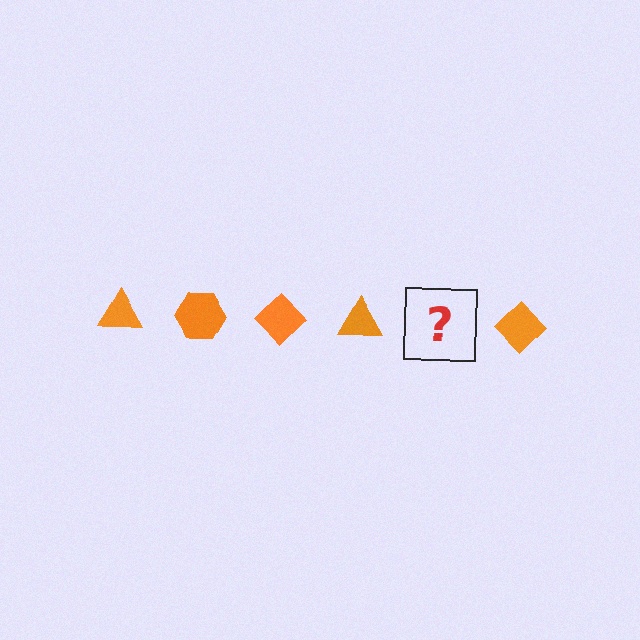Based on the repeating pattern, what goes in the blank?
The blank should be an orange hexagon.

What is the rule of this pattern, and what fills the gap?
The rule is that the pattern cycles through triangle, hexagon, diamond shapes in orange. The gap should be filled with an orange hexagon.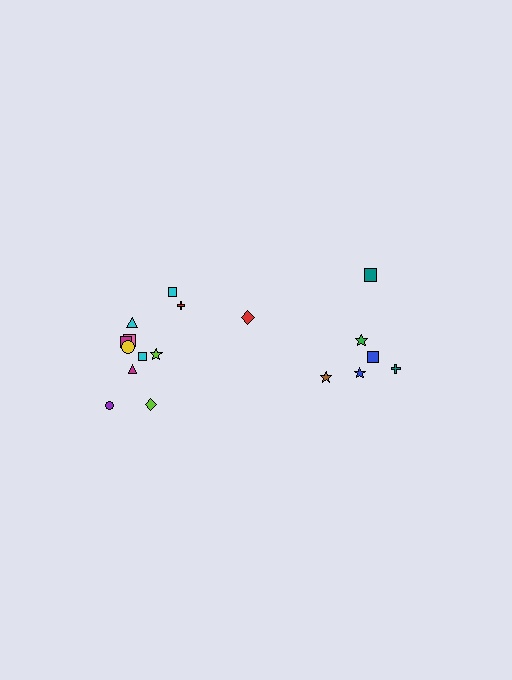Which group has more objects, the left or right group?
The left group.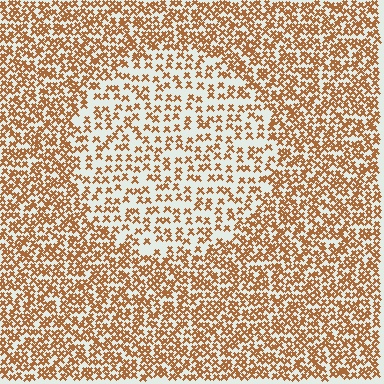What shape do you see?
I see a circle.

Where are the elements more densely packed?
The elements are more densely packed outside the circle boundary.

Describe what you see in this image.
The image contains small brown elements arranged at two different densities. A circle-shaped region is visible where the elements are less densely packed than the surrounding area.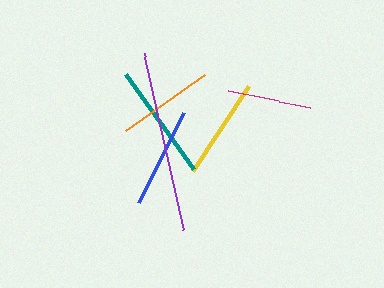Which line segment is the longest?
The purple line is the longest at approximately 182 pixels.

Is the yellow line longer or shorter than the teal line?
The teal line is longer than the yellow line.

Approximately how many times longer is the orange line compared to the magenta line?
The orange line is approximately 1.2 times the length of the magenta line.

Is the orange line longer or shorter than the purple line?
The purple line is longer than the orange line.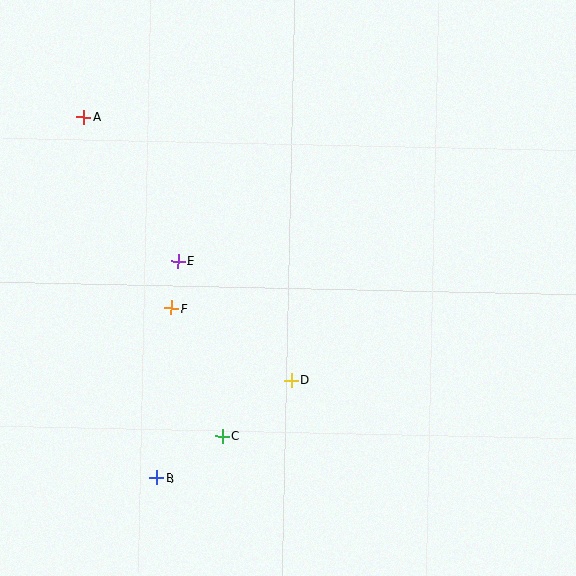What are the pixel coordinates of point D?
Point D is at (291, 381).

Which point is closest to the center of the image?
Point D at (291, 381) is closest to the center.